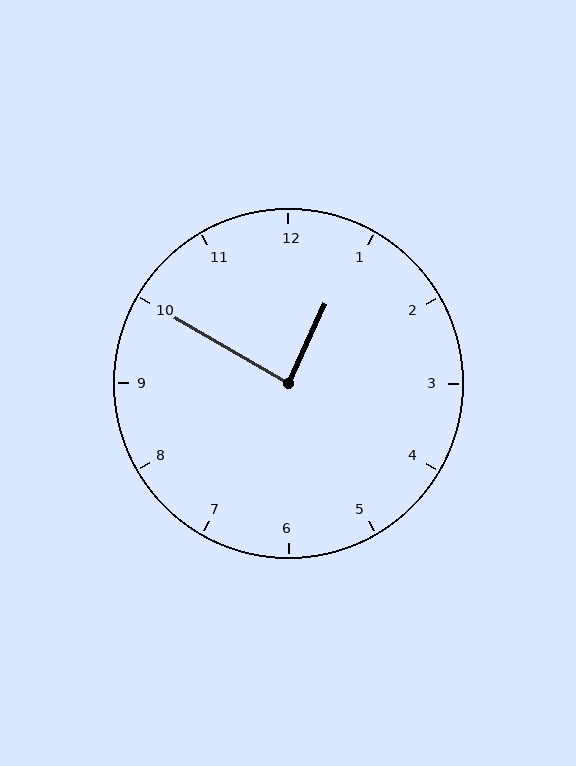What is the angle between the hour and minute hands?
Approximately 85 degrees.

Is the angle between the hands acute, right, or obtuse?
It is right.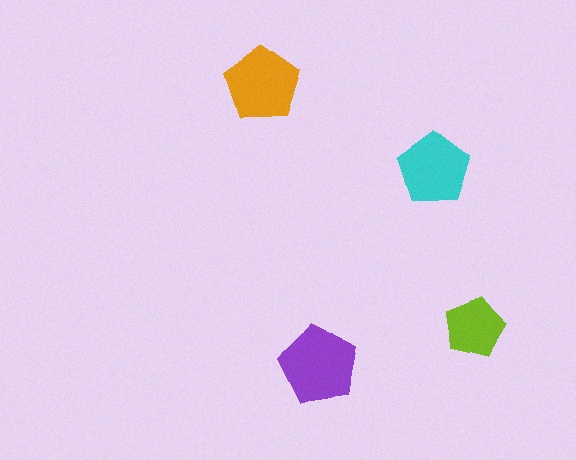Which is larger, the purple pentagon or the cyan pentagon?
The purple one.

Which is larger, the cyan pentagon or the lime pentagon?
The cyan one.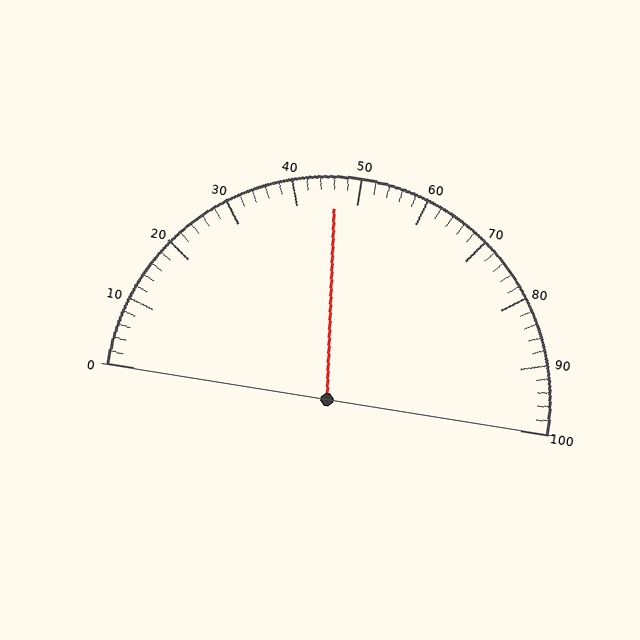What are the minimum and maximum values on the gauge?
The gauge ranges from 0 to 100.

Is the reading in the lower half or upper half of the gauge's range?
The reading is in the lower half of the range (0 to 100).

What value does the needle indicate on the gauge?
The needle indicates approximately 46.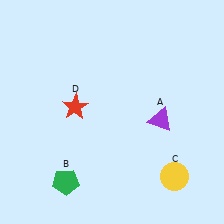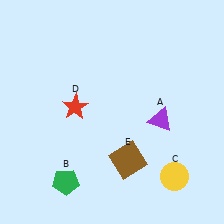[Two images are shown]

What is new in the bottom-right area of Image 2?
A brown square (E) was added in the bottom-right area of Image 2.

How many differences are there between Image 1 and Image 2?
There is 1 difference between the two images.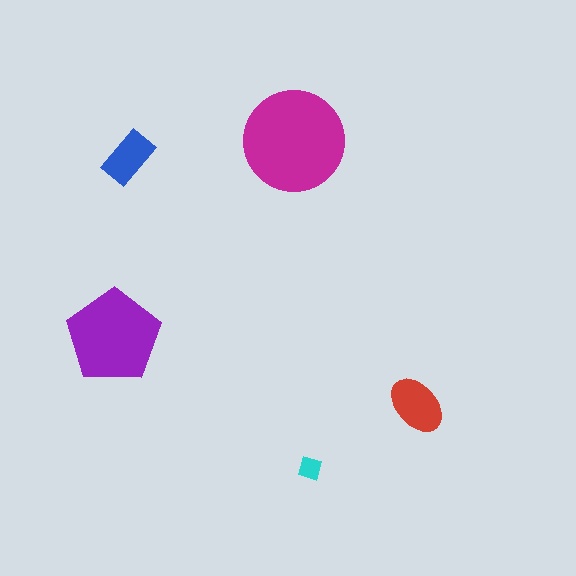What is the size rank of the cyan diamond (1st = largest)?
5th.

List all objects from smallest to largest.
The cyan diamond, the blue rectangle, the red ellipse, the purple pentagon, the magenta circle.